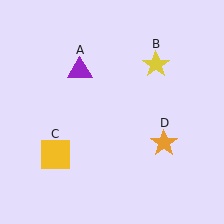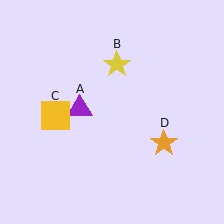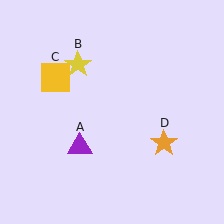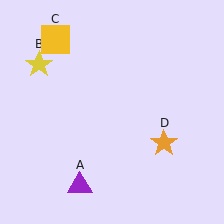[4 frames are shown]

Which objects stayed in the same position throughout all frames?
Orange star (object D) remained stationary.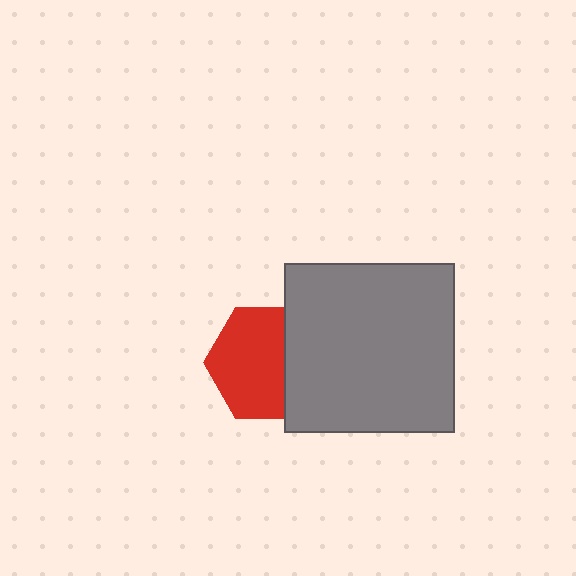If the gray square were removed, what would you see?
You would see the complete red hexagon.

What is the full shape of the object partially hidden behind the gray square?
The partially hidden object is a red hexagon.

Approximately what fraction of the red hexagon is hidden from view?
Roughly 34% of the red hexagon is hidden behind the gray square.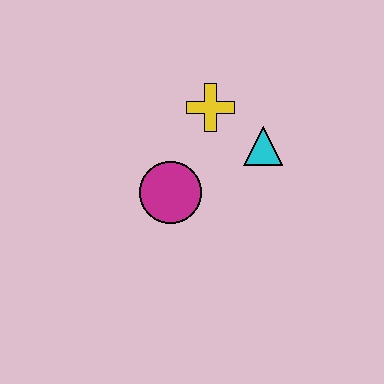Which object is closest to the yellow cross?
The cyan triangle is closest to the yellow cross.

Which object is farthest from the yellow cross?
The magenta circle is farthest from the yellow cross.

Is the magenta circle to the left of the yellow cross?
Yes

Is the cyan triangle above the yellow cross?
No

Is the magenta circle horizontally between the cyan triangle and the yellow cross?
No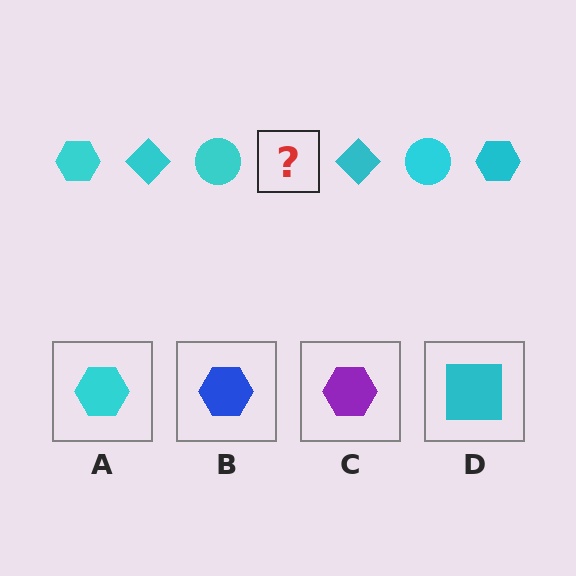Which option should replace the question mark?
Option A.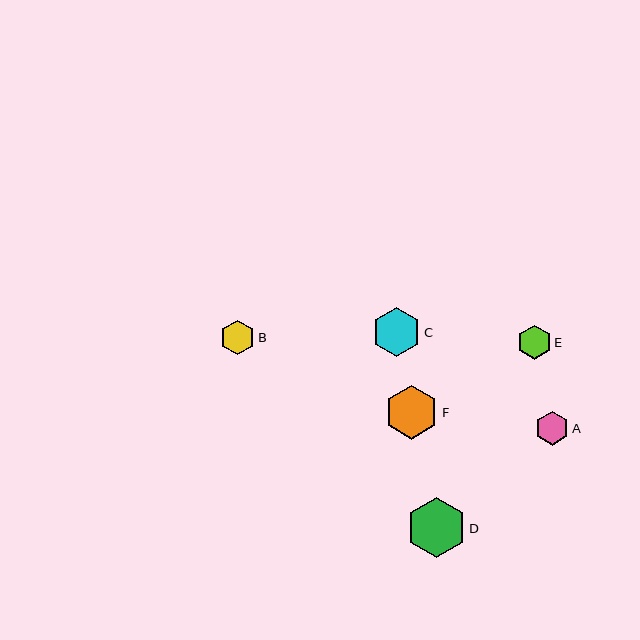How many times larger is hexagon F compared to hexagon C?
Hexagon F is approximately 1.1 times the size of hexagon C.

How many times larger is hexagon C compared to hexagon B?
Hexagon C is approximately 1.4 times the size of hexagon B.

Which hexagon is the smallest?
Hexagon A is the smallest with a size of approximately 34 pixels.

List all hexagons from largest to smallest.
From largest to smallest: D, F, C, B, E, A.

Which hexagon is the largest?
Hexagon D is the largest with a size of approximately 60 pixels.